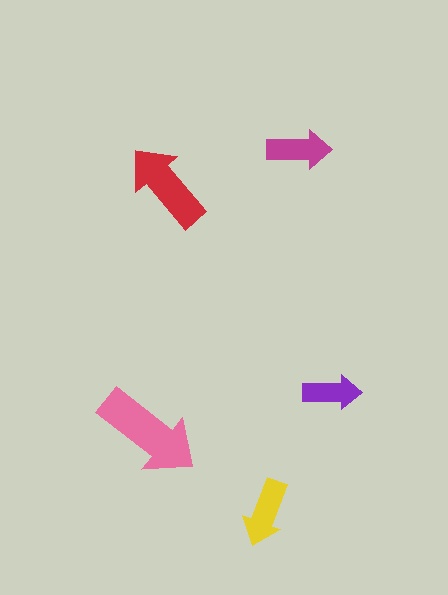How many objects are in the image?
There are 5 objects in the image.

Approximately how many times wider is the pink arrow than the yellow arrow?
About 1.5 times wider.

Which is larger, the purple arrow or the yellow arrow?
The yellow one.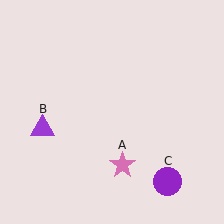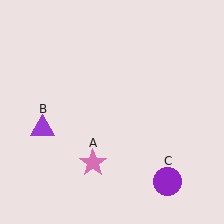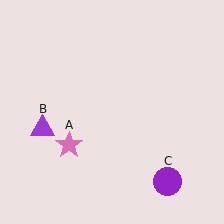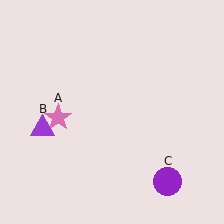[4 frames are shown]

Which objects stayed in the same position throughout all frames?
Purple triangle (object B) and purple circle (object C) remained stationary.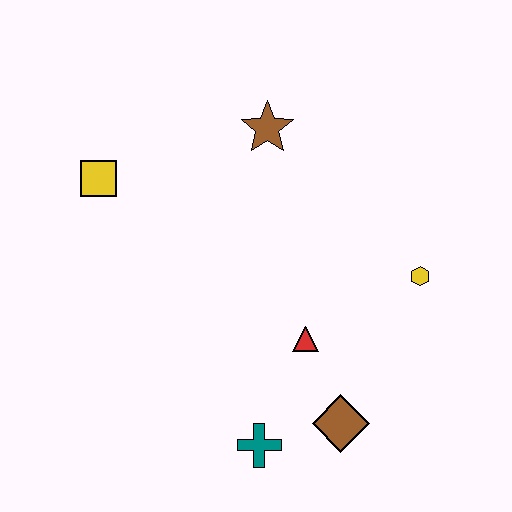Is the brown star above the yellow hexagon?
Yes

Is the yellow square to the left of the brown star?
Yes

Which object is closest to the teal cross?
The brown diamond is closest to the teal cross.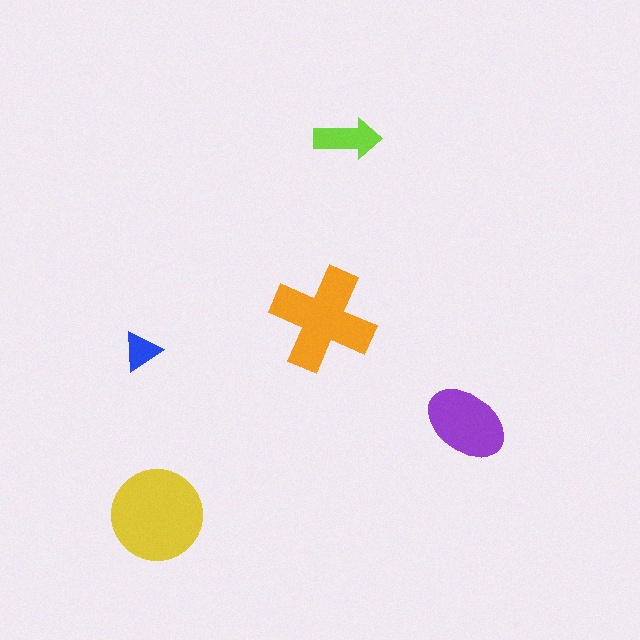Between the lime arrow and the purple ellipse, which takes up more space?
The purple ellipse.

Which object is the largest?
The yellow circle.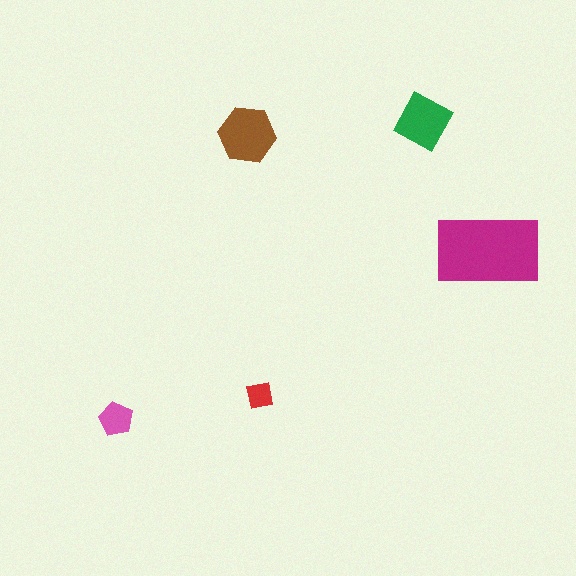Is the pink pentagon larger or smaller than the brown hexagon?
Smaller.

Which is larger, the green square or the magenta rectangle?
The magenta rectangle.